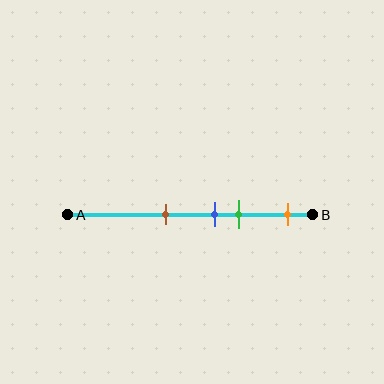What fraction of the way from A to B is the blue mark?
The blue mark is approximately 60% (0.6) of the way from A to B.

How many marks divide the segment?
There are 4 marks dividing the segment.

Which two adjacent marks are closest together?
The blue and green marks are the closest adjacent pair.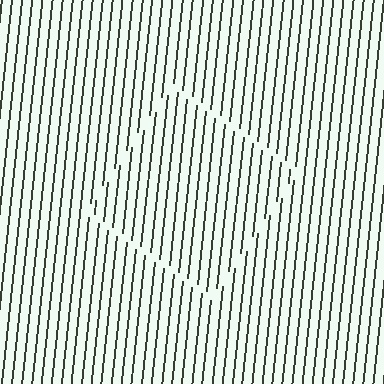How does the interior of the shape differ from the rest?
The interior of the shape contains the same grating, shifted by half a period — the contour is defined by the phase discontinuity where line-ends from the inner and outer gratings abut.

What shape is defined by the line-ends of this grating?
An illusory square. The interior of the shape contains the same grating, shifted by half a period — the contour is defined by the phase discontinuity where line-ends from the inner and outer gratings abut.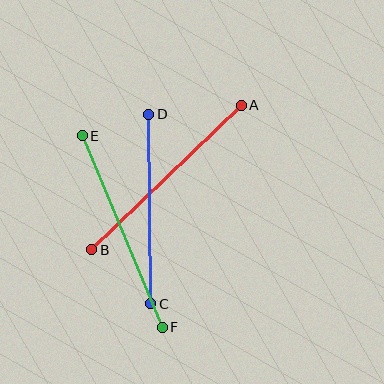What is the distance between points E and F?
The distance is approximately 208 pixels.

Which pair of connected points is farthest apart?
Points A and B are farthest apart.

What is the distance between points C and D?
The distance is approximately 190 pixels.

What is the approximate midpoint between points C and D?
The midpoint is at approximately (150, 209) pixels.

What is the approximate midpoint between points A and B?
The midpoint is at approximately (167, 177) pixels.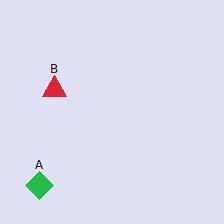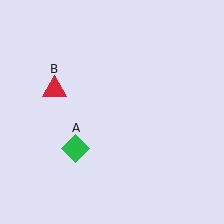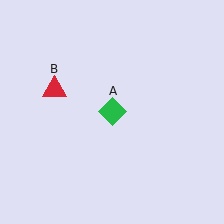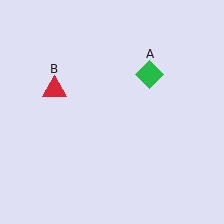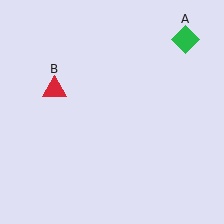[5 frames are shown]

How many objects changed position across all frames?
1 object changed position: green diamond (object A).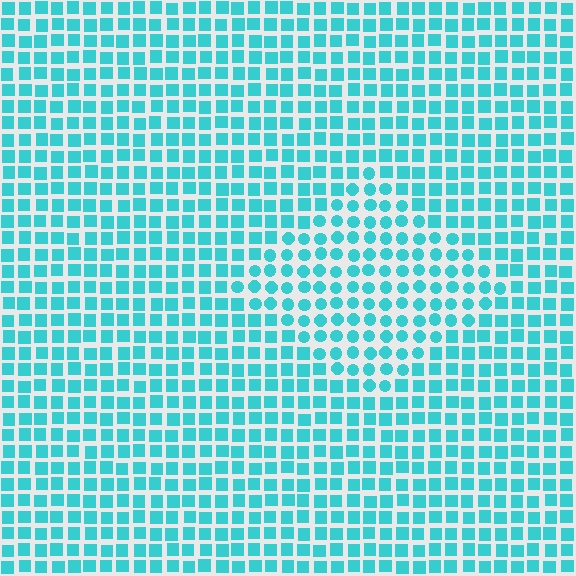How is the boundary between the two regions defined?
The boundary is defined by a change in element shape: circles inside vs. squares outside. All elements share the same color and spacing.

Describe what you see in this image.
The image is filled with small cyan elements arranged in a uniform grid. A diamond-shaped region contains circles, while the surrounding area contains squares. The boundary is defined purely by the change in element shape.